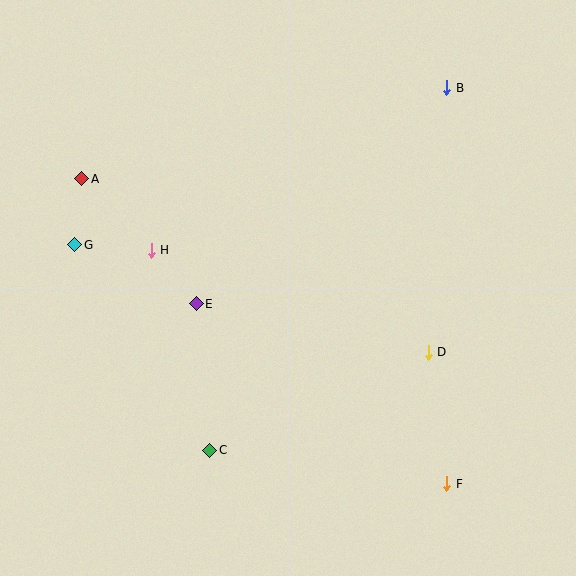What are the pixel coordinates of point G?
Point G is at (75, 245).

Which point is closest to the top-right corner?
Point B is closest to the top-right corner.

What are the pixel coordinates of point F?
Point F is at (447, 484).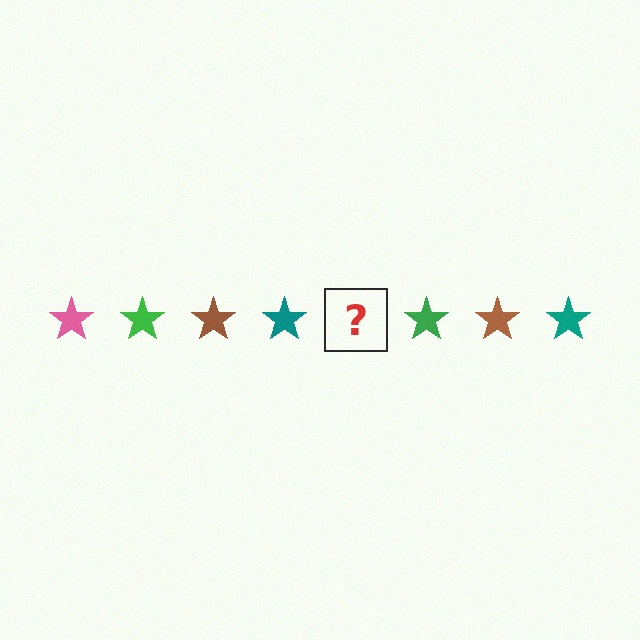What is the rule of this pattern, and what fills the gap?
The rule is that the pattern cycles through pink, green, brown, teal stars. The gap should be filled with a pink star.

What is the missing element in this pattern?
The missing element is a pink star.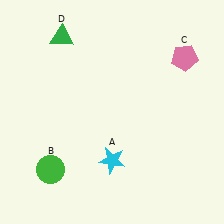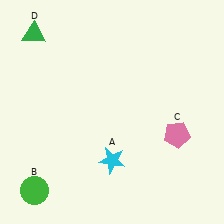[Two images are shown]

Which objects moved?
The objects that moved are: the green circle (B), the pink pentagon (C), the green triangle (D).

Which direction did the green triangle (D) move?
The green triangle (D) moved left.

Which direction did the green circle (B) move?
The green circle (B) moved down.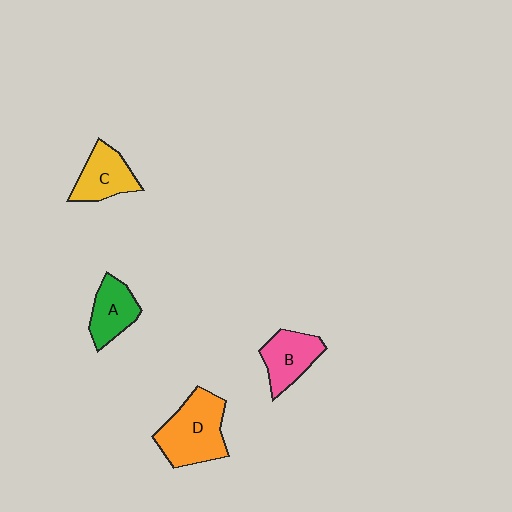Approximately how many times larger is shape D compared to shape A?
Approximately 1.6 times.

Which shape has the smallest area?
Shape A (green).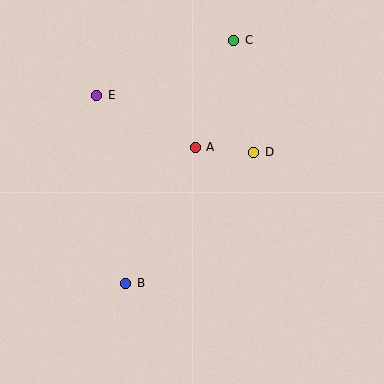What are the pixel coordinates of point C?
Point C is at (234, 40).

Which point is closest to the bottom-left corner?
Point B is closest to the bottom-left corner.